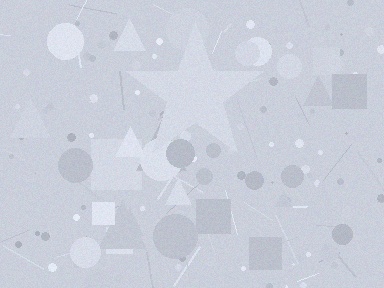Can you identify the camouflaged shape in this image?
The camouflaged shape is a star.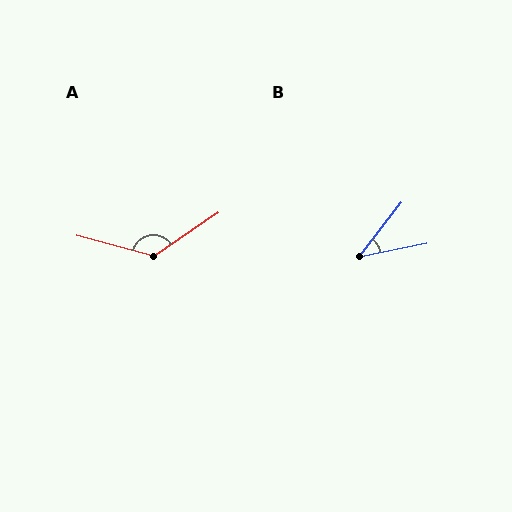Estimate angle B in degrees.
Approximately 41 degrees.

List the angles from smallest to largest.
B (41°), A (130°).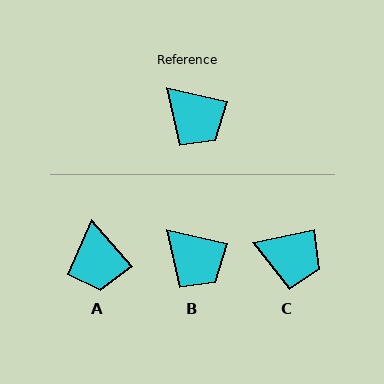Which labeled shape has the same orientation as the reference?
B.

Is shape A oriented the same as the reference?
No, it is off by about 36 degrees.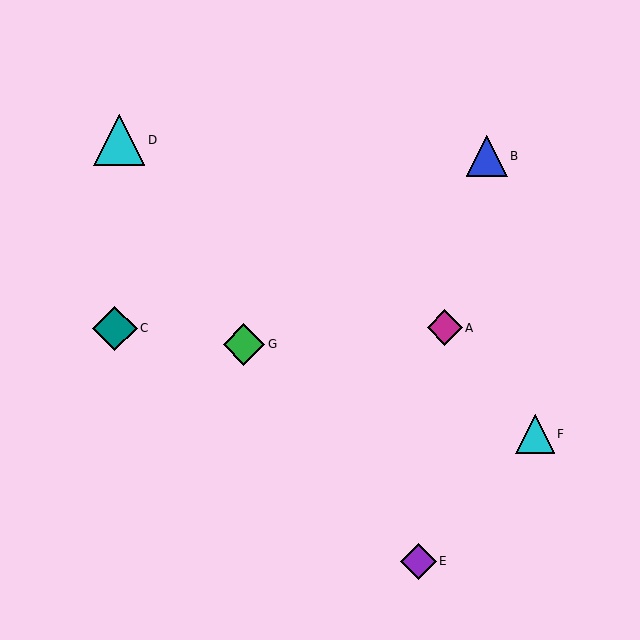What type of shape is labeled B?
Shape B is a blue triangle.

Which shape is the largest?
The cyan triangle (labeled D) is the largest.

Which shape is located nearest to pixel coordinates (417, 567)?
The purple diamond (labeled E) at (419, 561) is nearest to that location.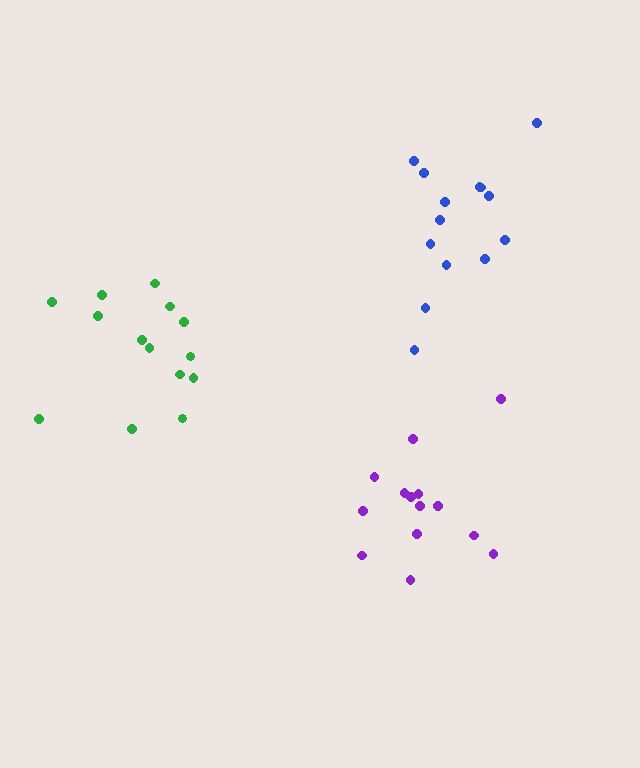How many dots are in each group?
Group 1: 15 dots, Group 2: 14 dots, Group 3: 14 dots (43 total).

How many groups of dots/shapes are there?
There are 3 groups.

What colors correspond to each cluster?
The clusters are colored: blue, green, purple.